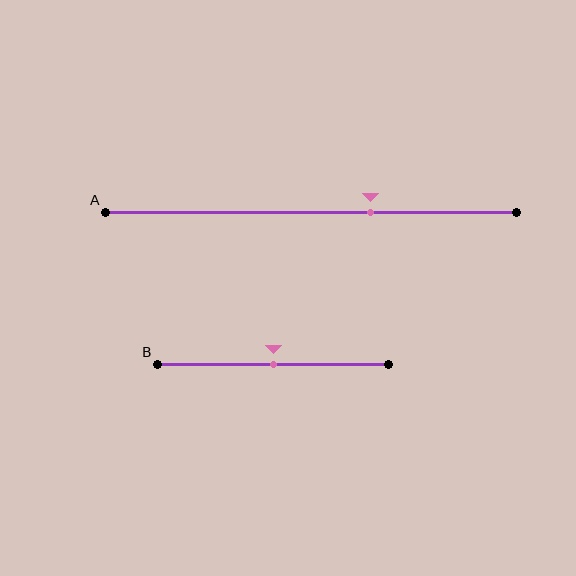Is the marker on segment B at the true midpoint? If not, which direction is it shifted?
Yes, the marker on segment B is at the true midpoint.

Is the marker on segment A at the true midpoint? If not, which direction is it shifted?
No, the marker on segment A is shifted to the right by about 15% of the segment length.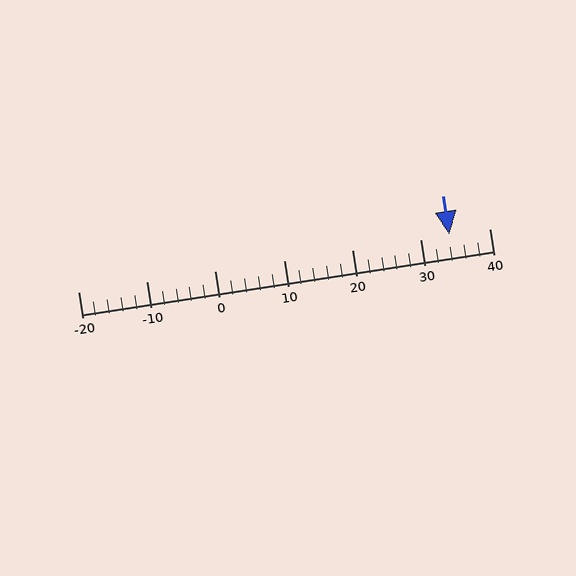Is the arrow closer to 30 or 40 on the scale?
The arrow is closer to 30.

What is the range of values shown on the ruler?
The ruler shows values from -20 to 40.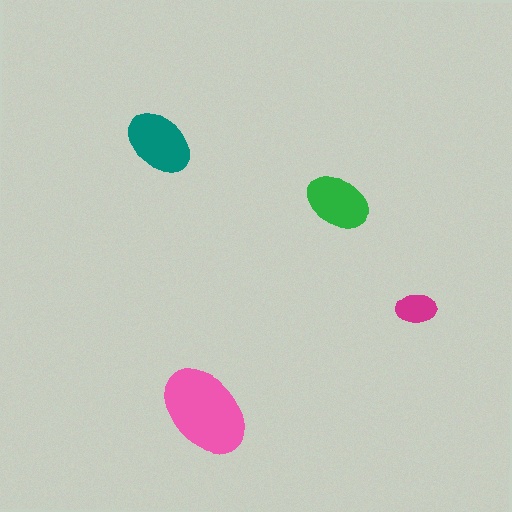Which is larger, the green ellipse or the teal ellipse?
The teal one.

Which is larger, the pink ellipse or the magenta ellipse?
The pink one.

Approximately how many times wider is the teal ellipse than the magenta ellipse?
About 1.5 times wider.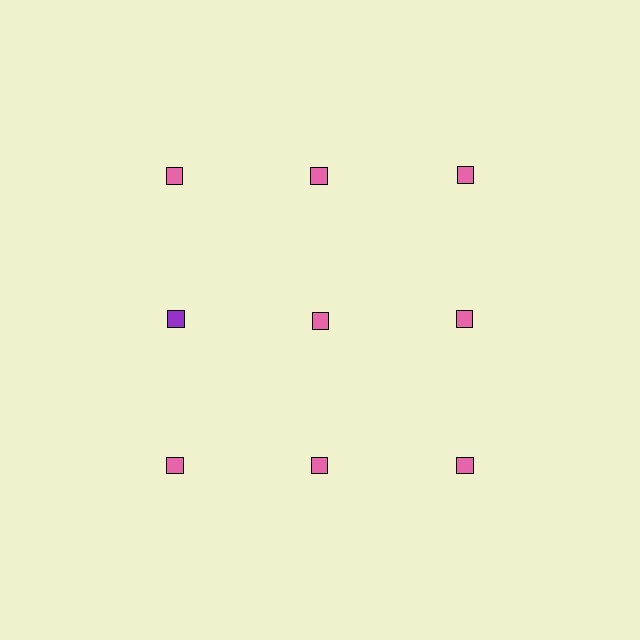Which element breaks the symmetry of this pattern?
The purple square in the second row, leftmost column breaks the symmetry. All other shapes are pink squares.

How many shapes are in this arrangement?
There are 9 shapes arranged in a grid pattern.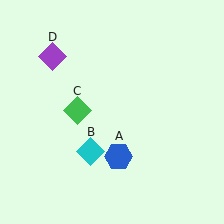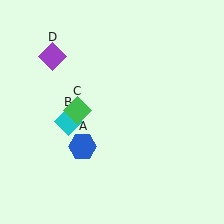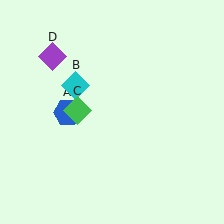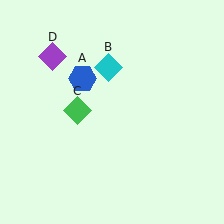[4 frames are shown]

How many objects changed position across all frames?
2 objects changed position: blue hexagon (object A), cyan diamond (object B).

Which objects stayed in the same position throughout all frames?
Green diamond (object C) and purple diamond (object D) remained stationary.